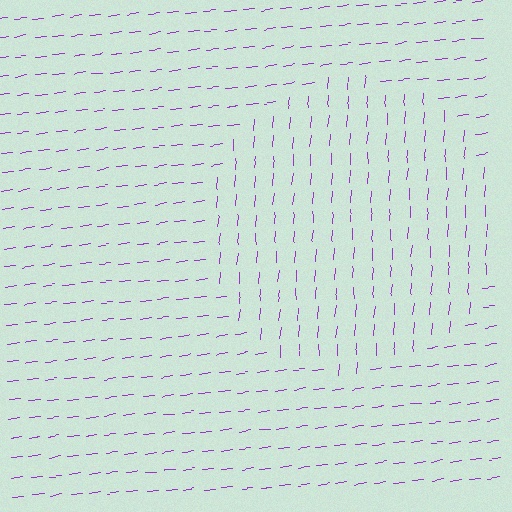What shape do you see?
I see a circle.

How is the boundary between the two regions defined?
The boundary is defined purely by a change in line orientation (approximately 78 degrees difference). All lines are the same color and thickness.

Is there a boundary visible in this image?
Yes, there is a texture boundary formed by a change in line orientation.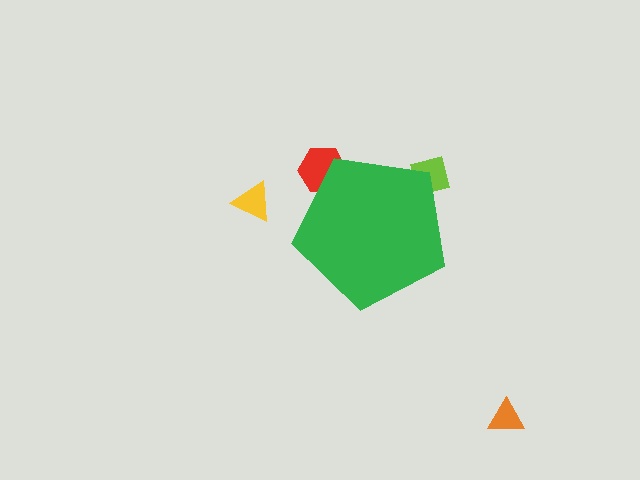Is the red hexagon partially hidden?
Yes, the red hexagon is partially hidden behind the green pentagon.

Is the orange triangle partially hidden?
No, the orange triangle is fully visible.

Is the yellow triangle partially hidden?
No, the yellow triangle is fully visible.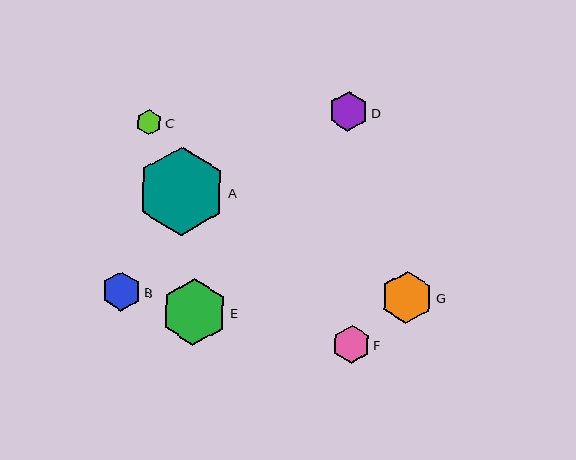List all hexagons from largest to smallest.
From largest to smallest: A, E, G, D, B, F, C.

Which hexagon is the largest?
Hexagon A is the largest with a size of approximately 88 pixels.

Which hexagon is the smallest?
Hexagon C is the smallest with a size of approximately 25 pixels.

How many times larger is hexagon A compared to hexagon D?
Hexagon A is approximately 2.2 times the size of hexagon D.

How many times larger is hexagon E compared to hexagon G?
Hexagon E is approximately 1.3 times the size of hexagon G.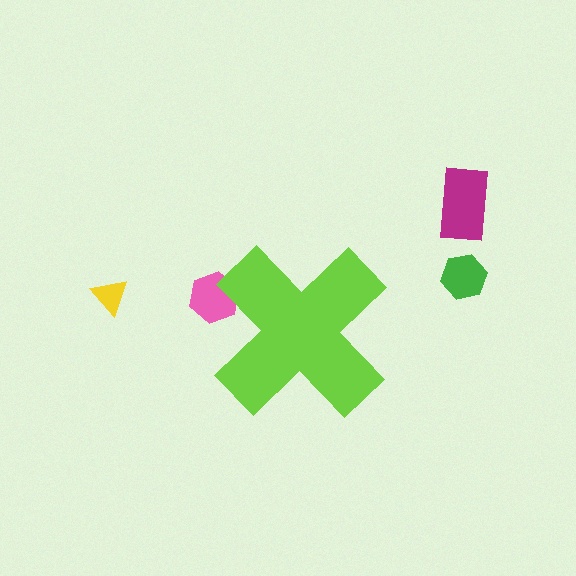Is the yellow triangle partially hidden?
No, the yellow triangle is fully visible.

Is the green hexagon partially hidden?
No, the green hexagon is fully visible.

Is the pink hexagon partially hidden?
Yes, the pink hexagon is partially hidden behind the lime cross.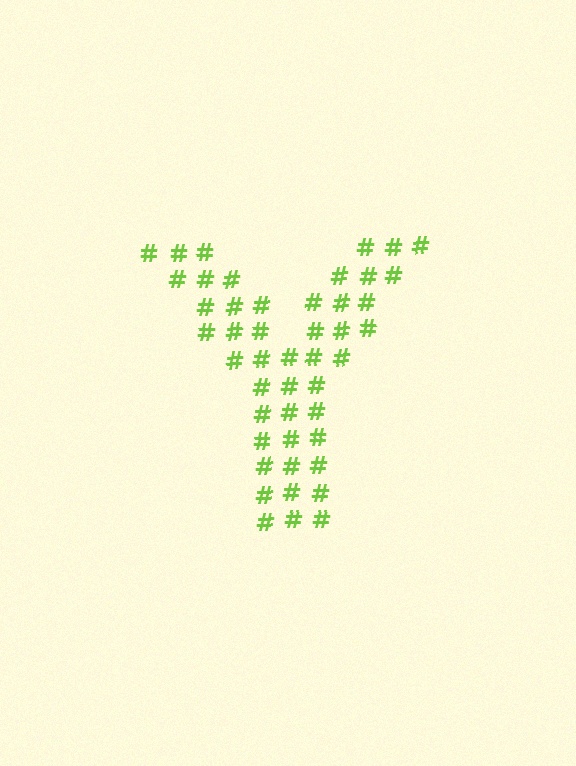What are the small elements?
The small elements are hash symbols.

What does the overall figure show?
The overall figure shows the letter Y.